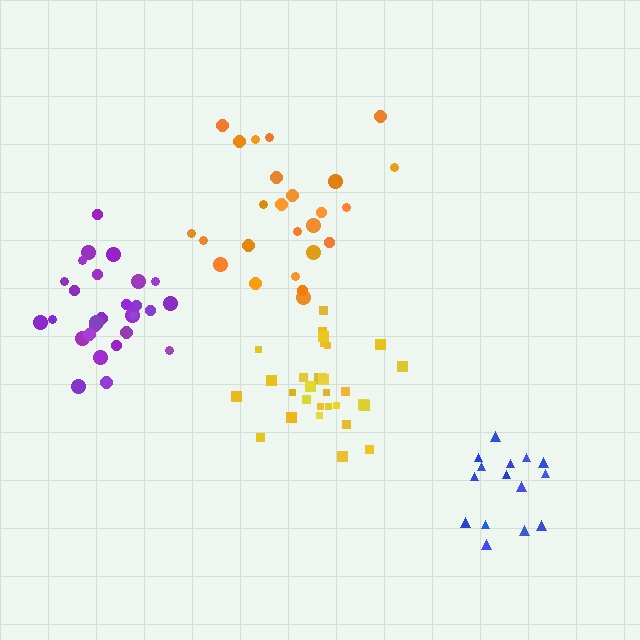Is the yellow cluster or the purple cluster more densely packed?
Yellow.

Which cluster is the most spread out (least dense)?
Orange.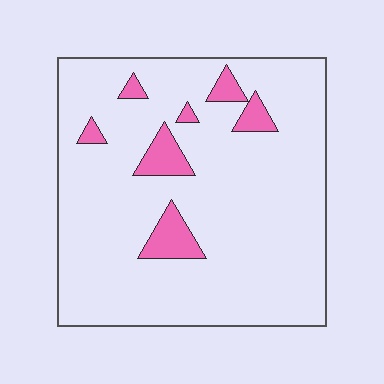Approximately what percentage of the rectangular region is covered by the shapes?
Approximately 10%.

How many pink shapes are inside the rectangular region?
7.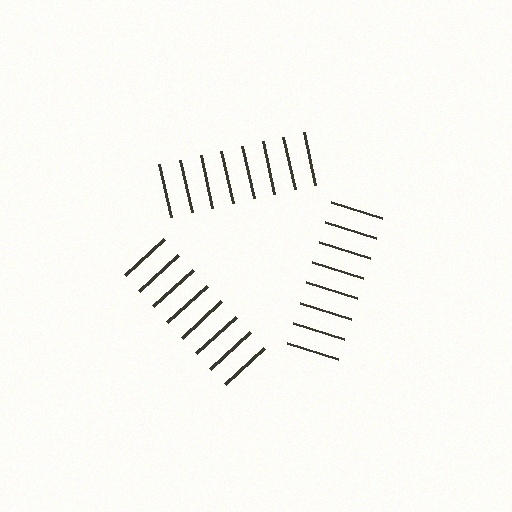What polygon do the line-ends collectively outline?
An illusory triangle — the line segments terminate on its edges but no continuous stroke is drawn.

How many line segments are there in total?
24 — 8 along each of the 3 edges.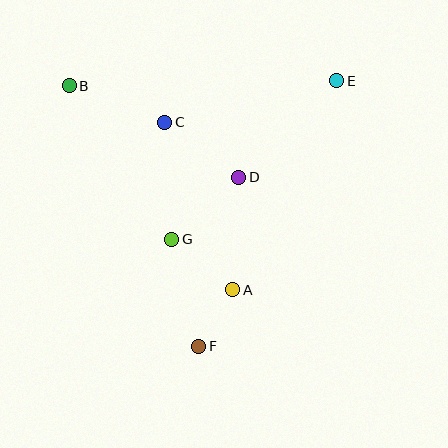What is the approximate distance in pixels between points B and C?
The distance between B and C is approximately 102 pixels.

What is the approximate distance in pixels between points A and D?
The distance between A and D is approximately 112 pixels.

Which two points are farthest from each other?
Points E and F are farthest from each other.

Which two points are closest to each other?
Points A and F are closest to each other.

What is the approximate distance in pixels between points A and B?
The distance between A and B is approximately 261 pixels.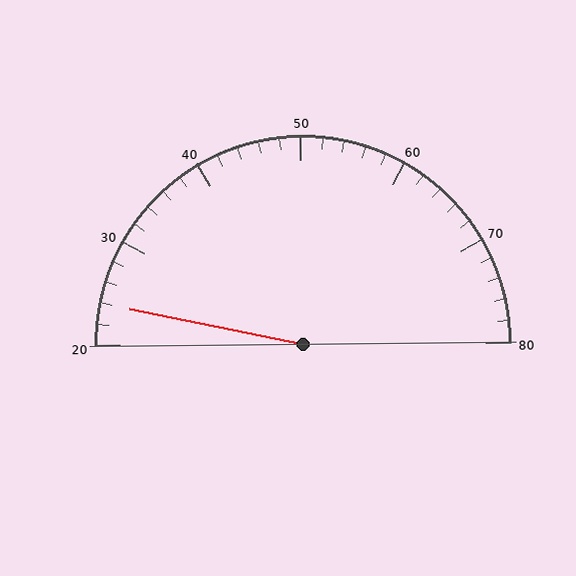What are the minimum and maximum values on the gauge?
The gauge ranges from 20 to 80.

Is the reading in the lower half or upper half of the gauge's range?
The reading is in the lower half of the range (20 to 80).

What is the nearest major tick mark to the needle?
The nearest major tick mark is 20.